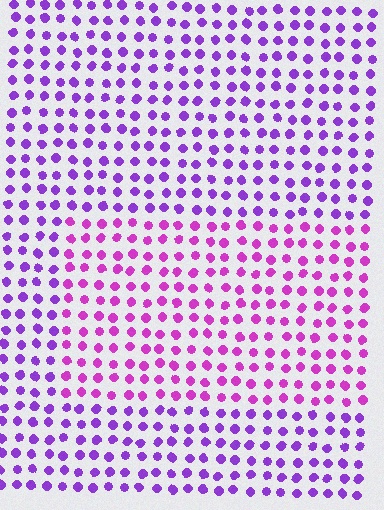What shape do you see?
I see a rectangle.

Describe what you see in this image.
The image is filled with small purple elements in a uniform arrangement. A rectangle-shaped region is visible where the elements are tinted to a slightly different hue, forming a subtle color boundary.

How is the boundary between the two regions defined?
The boundary is defined purely by a slight shift in hue (about 30 degrees). Spacing, size, and orientation are identical on both sides.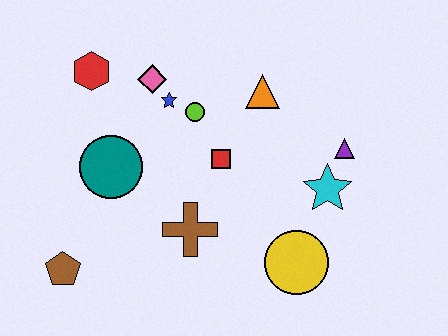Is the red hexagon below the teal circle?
No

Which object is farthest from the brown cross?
The red hexagon is farthest from the brown cross.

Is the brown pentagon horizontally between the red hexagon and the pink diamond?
No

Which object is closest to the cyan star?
The purple triangle is closest to the cyan star.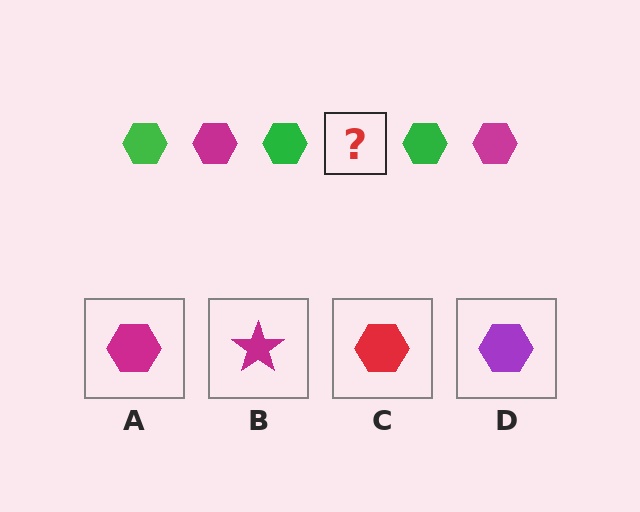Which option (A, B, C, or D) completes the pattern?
A.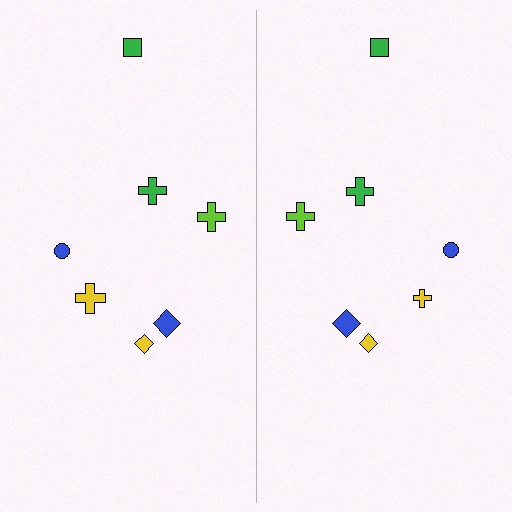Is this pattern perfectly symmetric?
No, the pattern is not perfectly symmetric. The yellow cross on the right side has a different size than its mirror counterpart.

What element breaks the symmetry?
The yellow cross on the right side has a different size than its mirror counterpart.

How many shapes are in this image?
There are 14 shapes in this image.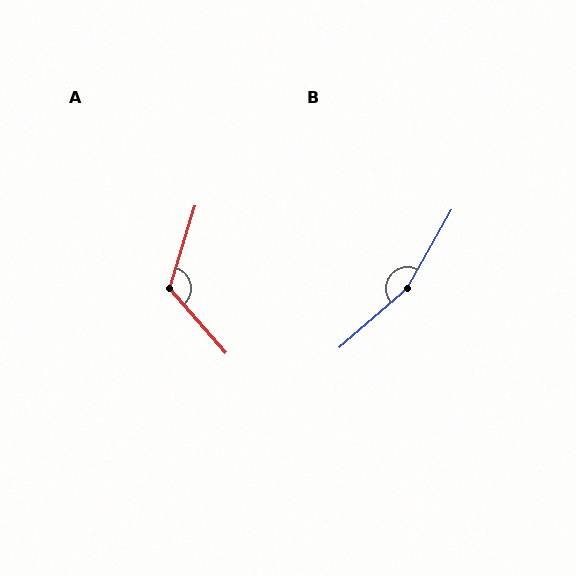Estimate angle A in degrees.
Approximately 122 degrees.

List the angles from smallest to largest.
A (122°), B (161°).